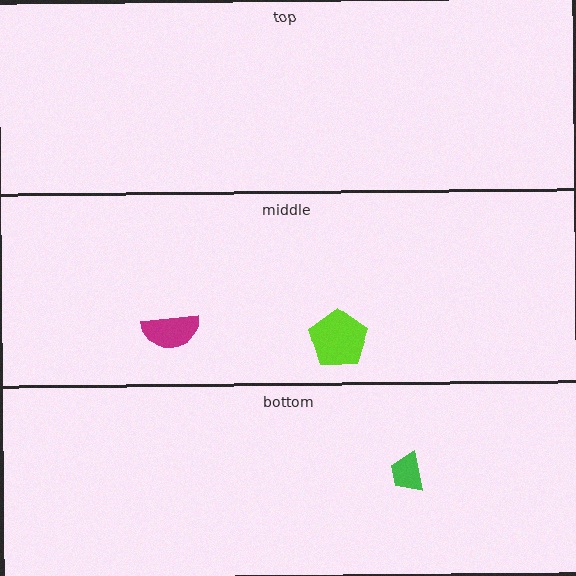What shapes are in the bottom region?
The green trapezoid.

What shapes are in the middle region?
The magenta semicircle, the lime pentagon.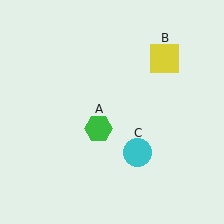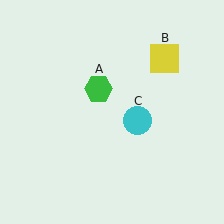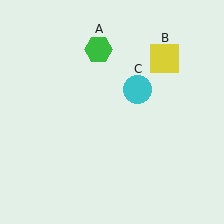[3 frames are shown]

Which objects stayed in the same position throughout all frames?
Yellow square (object B) remained stationary.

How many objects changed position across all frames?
2 objects changed position: green hexagon (object A), cyan circle (object C).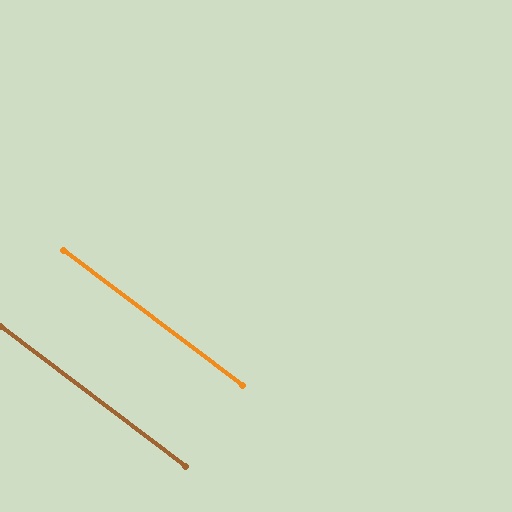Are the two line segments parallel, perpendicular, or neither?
Parallel — their directions differ by only 0.1°.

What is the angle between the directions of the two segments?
Approximately 0 degrees.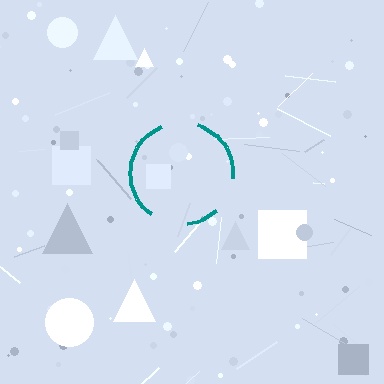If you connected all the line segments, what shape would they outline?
They would outline a circle.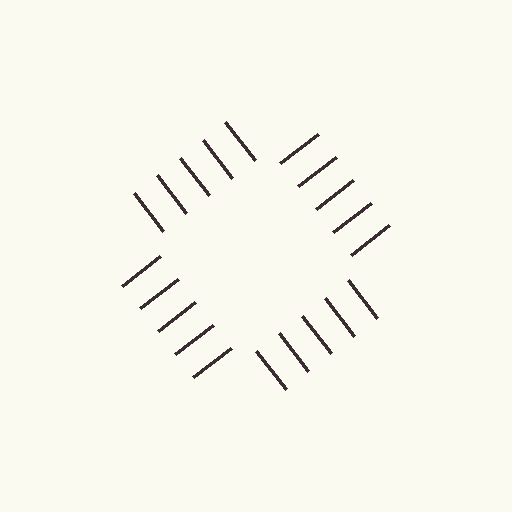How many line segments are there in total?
20 — 5 along each of the 4 edges.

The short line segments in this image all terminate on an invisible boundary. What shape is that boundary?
An illusory square — the line segments terminate on its edges but no continuous stroke is drawn.